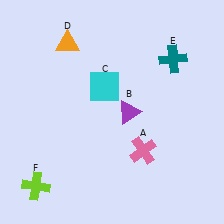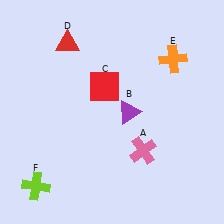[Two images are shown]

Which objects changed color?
C changed from cyan to red. D changed from orange to red. E changed from teal to orange.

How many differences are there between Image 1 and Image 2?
There are 3 differences between the two images.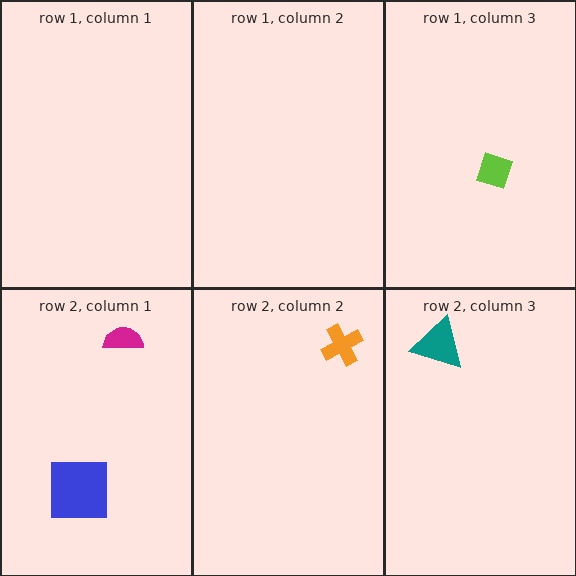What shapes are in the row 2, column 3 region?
The teal triangle.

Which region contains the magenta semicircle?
The row 2, column 1 region.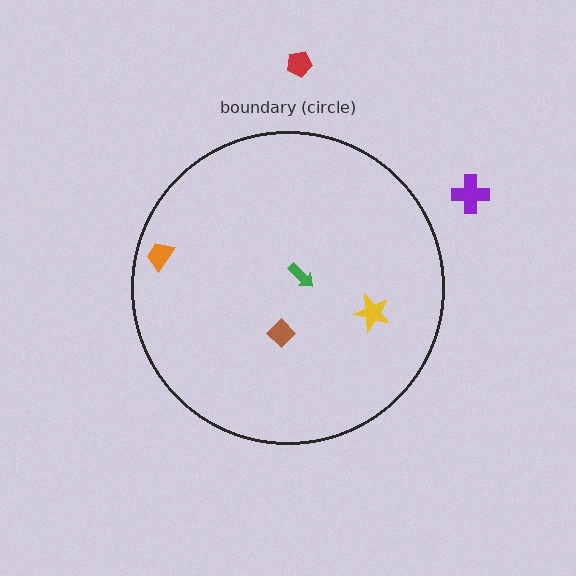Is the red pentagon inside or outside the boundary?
Outside.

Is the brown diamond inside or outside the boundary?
Inside.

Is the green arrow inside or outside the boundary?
Inside.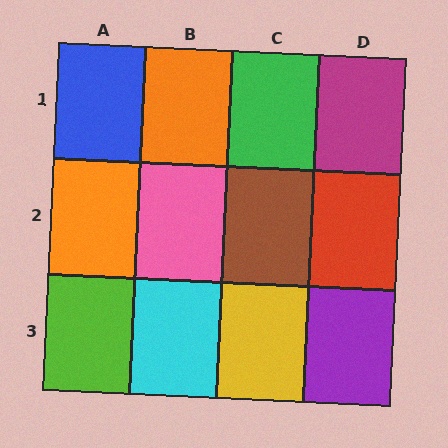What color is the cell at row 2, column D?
Red.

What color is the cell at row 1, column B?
Orange.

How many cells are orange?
2 cells are orange.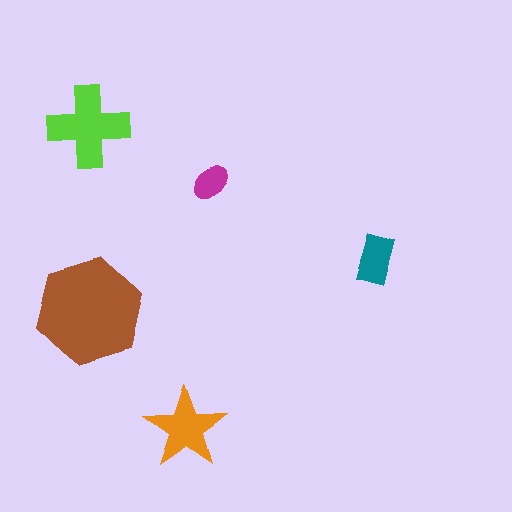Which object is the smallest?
The magenta ellipse.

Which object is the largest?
The brown hexagon.